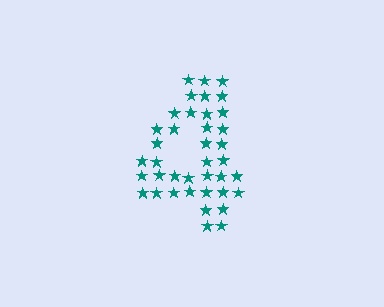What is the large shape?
The large shape is the digit 4.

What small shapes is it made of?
It is made of small stars.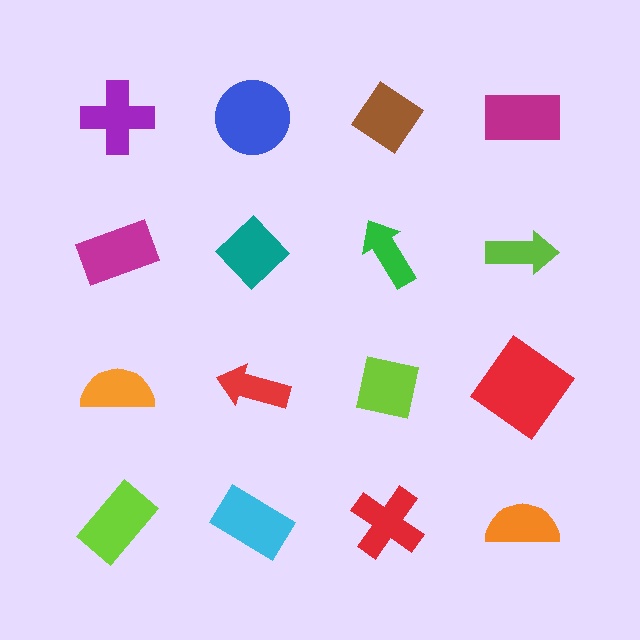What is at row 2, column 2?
A teal diamond.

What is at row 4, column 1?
A lime rectangle.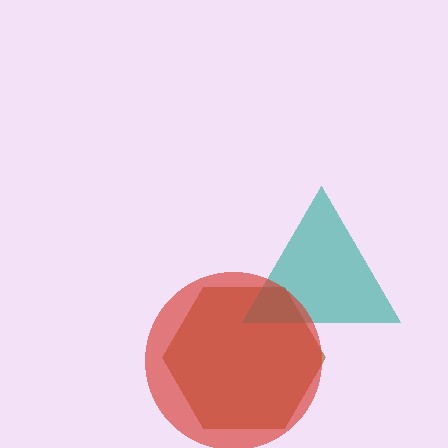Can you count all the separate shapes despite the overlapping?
Yes, there are 3 separate shapes.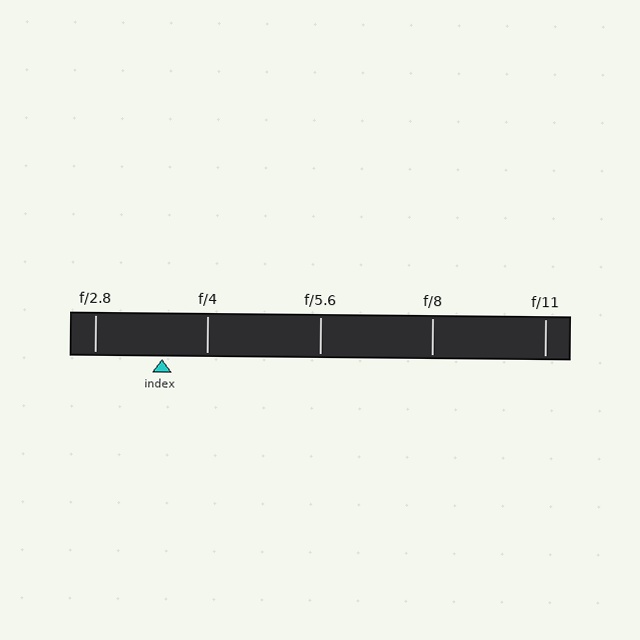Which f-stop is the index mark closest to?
The index mark is closest to f/4.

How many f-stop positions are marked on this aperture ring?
There are 5 f-stop positions marked.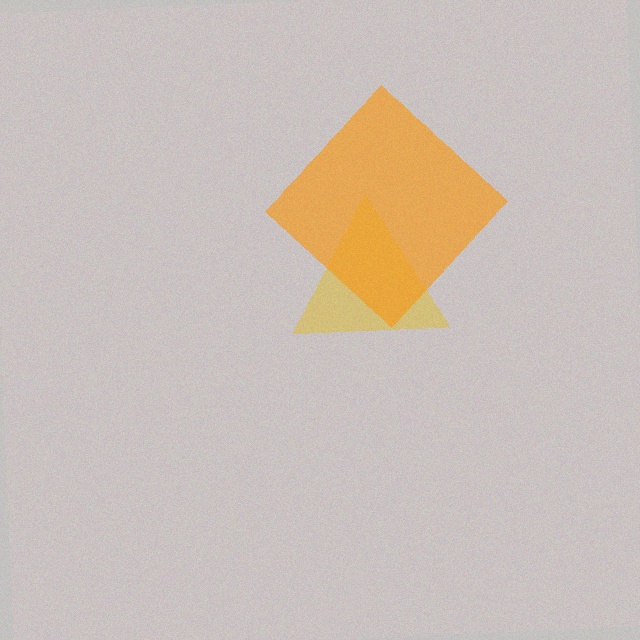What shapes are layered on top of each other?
The layered shapes are: a yellow triangle, an orange diamond.